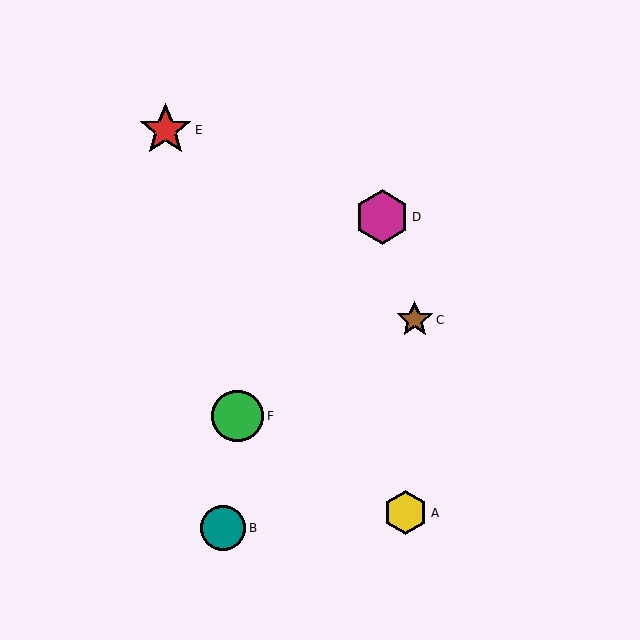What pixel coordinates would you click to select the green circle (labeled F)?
Click at (238, 416) to select the green circle F.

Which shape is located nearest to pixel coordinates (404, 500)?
The yellow hexagon (labeled A) at (406, 513) is nearest to that location.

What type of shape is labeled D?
Shape D is a magenta hexagon.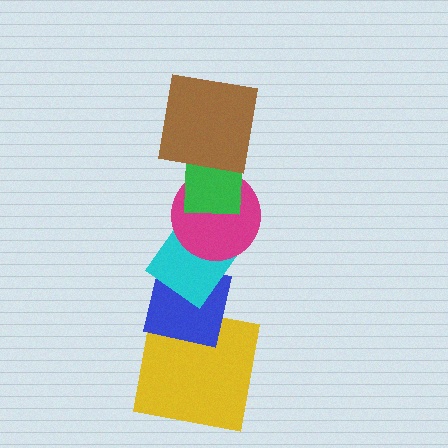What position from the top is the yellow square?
The yellow square is 6th from the top.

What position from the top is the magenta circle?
The magenta circle is 3rd from the top.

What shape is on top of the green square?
The brown square is on top of the green square.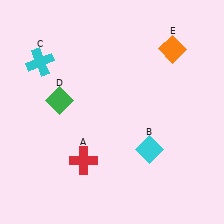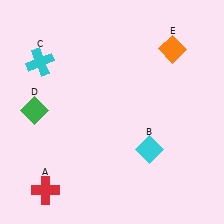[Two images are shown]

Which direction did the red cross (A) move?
The red cross (A) moved left.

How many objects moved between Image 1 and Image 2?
2 objects moved between the two images.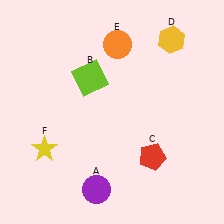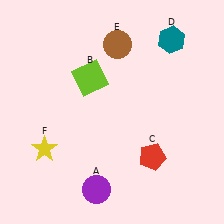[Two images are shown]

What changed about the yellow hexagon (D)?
In Image 1, D is yellow. In Image 2, it changed to teal.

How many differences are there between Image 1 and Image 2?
There are 2 differences between the two images.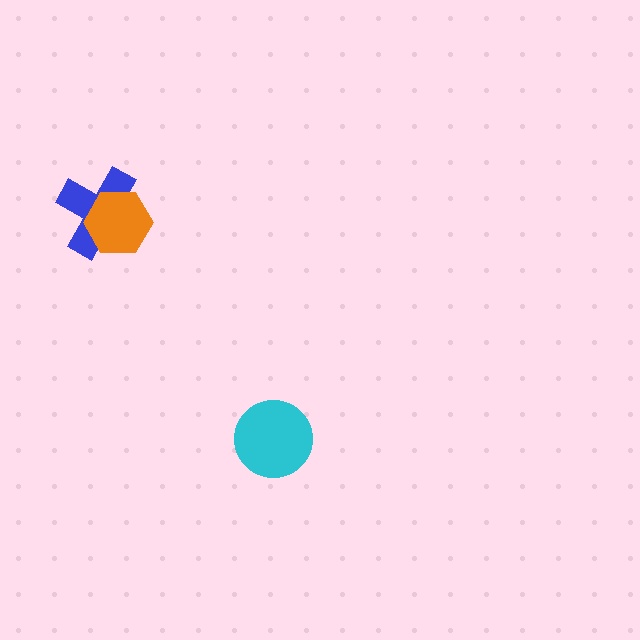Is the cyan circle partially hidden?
No, no other shape covers it.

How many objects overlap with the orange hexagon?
1 object overlaps with the orange hexagon.